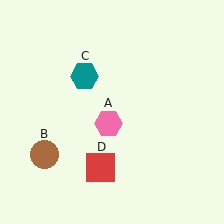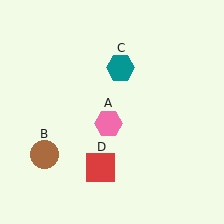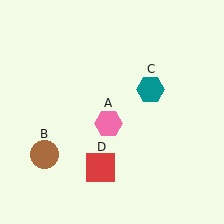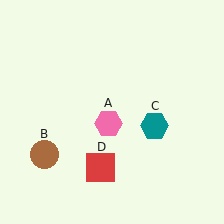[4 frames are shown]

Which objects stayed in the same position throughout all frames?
Pink hexagon (object A) and brown circle (object B) and red square (object D) remained stationary.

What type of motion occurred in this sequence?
The teal hexagon (object C) rotated clockwise around the center of the scene.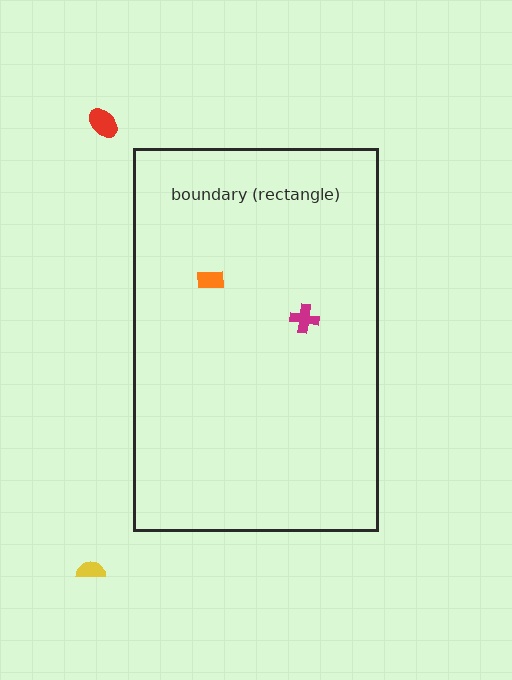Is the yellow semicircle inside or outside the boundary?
Outside.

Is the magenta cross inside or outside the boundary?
Inside.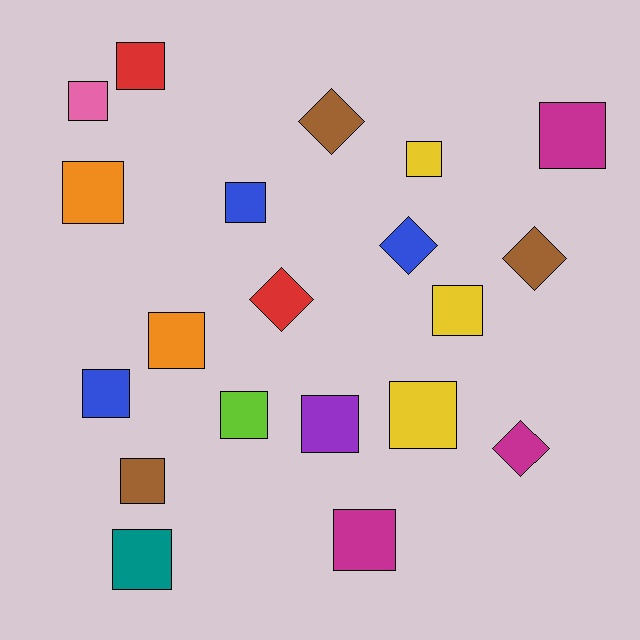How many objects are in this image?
There are 20 objects.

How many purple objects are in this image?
There is 1 purple object.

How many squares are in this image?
There are 15 squares.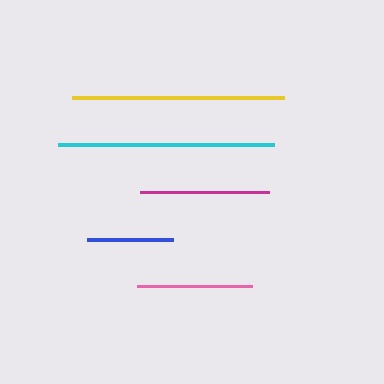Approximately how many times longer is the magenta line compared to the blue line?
The magenta line is approximately 1.5 times the length of the blue line.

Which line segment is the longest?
The cyan line is the longest at approximately 216 pixels.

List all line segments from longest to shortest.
From longest to shortest: cyan, yellow, magenta, pink, blue.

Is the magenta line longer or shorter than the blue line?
The magenta line is longer than the blue line.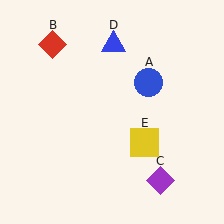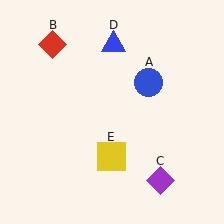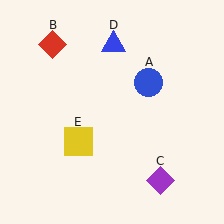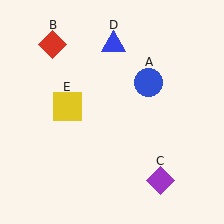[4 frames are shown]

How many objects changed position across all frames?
1 object changed position: yellow square (object E).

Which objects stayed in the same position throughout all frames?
Blue circle (object A) and red diamond (object B) and purple diamond (object C) and blue triangle (object D) remained stationary.